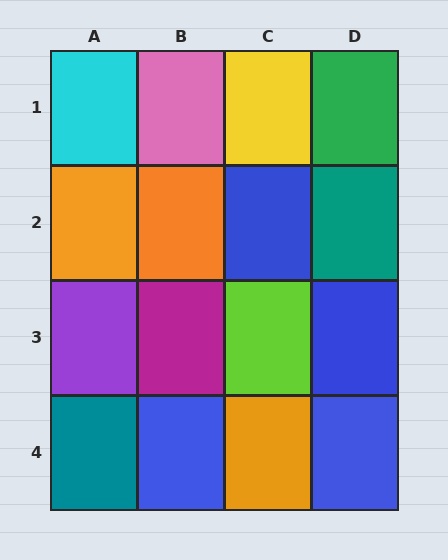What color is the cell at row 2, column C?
Blue.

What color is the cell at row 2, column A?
Orange.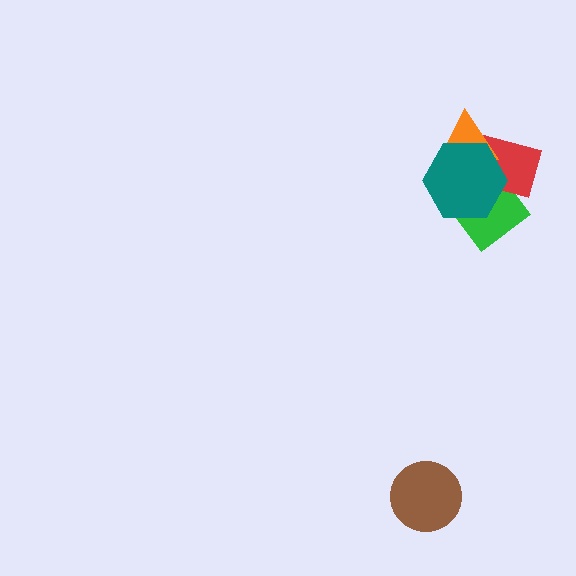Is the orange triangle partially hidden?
Yes, it is partially covered by another shape.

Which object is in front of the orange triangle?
The teal hexagon is in front of the orange triangle.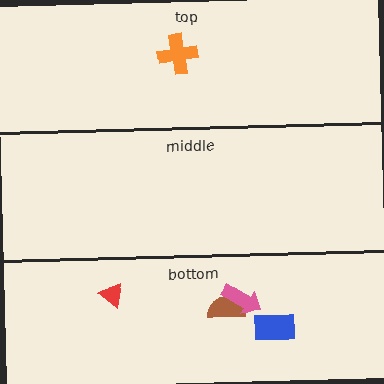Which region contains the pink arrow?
The bottom region.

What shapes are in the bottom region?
The brown semicircle, the pink arrow, the blue rectangle, the red triangle.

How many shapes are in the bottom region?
4.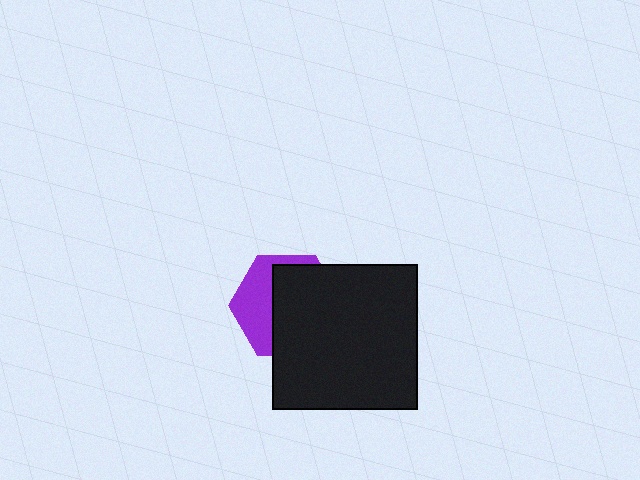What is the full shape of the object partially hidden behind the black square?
The partially hidden object is a purple hexagon.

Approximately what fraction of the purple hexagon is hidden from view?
Roughly 63% of the purple hexagon is hidden behind the black square.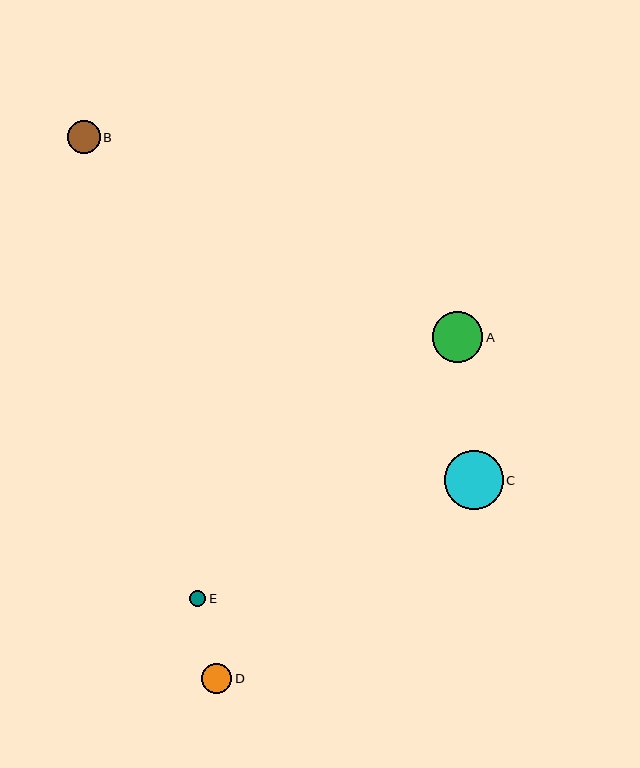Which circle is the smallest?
Circle E is the smallest with a size of approximately 16 pixels.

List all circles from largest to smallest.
From largest to smallest: C, A, B, D, E.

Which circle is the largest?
Circle C is the largest with a size of approximately 59 pixels.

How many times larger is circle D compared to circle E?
Circle D is approximately 1.8 times the size of circle E.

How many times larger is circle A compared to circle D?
Circle A is approximately 1.7 times the size of circle D.